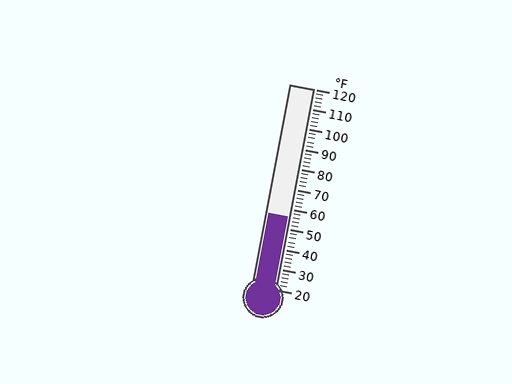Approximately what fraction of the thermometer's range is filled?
The thermometer is filled to approximately 35% of its range.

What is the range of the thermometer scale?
The thermometer scale ranges from 20°F to 120°F.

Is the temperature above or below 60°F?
The temperature is below 60°F.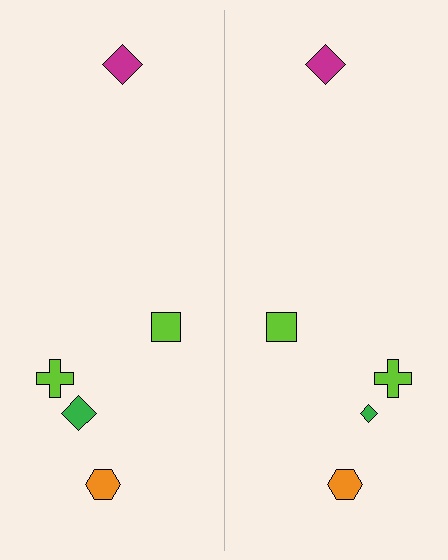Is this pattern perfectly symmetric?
No, the pattern is not perfectly symmetric. The green diamond on the right side has a different size than its mirror counterpart.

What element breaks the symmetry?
The green diamond on the right side has a different size than its mirror counterpart.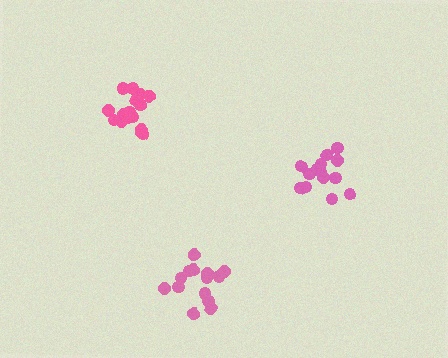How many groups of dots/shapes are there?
There are 3 groups.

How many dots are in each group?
Group 1: 15 dots, Group 2: 16 dots, Group 3: 14 dots (45 total).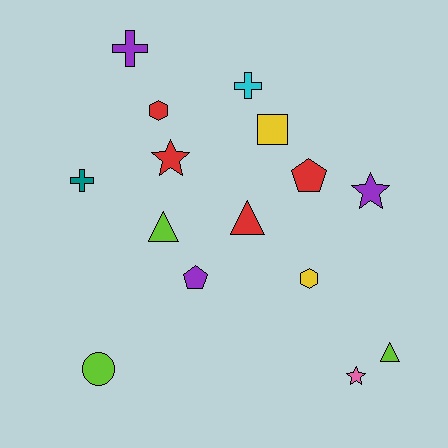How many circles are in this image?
There is 1 circle.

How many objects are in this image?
There are 15 objects.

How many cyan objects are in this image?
There is 1 cyan object.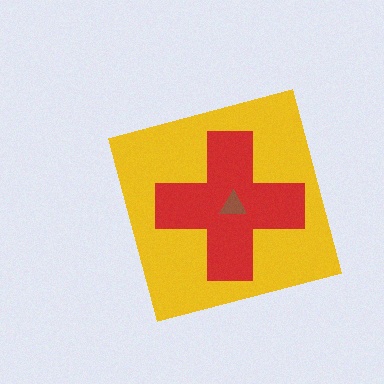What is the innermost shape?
The brown triangle.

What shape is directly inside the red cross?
The brown triangle.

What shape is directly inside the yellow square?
The red cross.